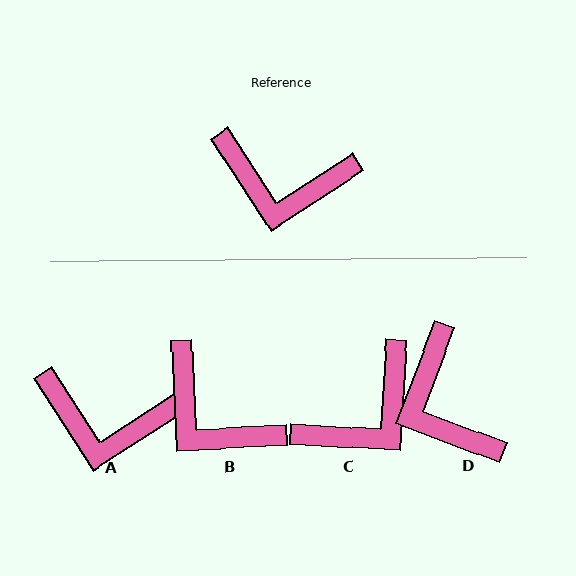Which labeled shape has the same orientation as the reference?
A.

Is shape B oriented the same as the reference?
No, it is off by about 30 degrees.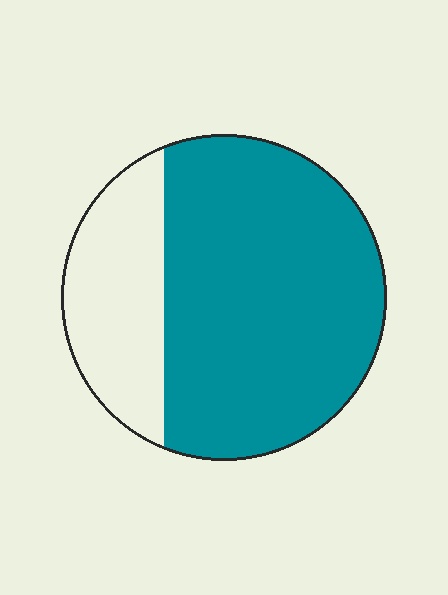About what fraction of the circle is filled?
About three quarters (3/4).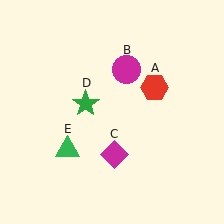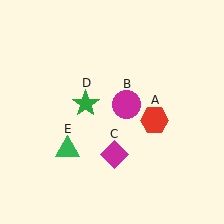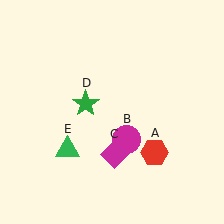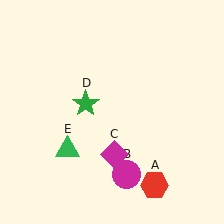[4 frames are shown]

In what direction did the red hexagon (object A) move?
The red hexagon (object A) moved down.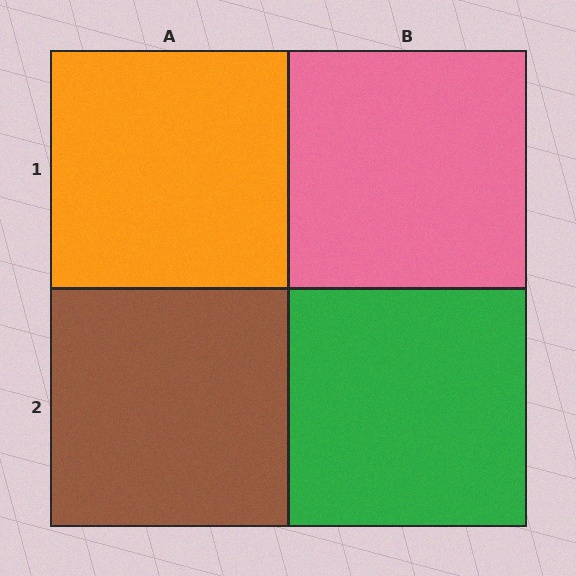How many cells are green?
1 cell is green.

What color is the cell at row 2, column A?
Brown.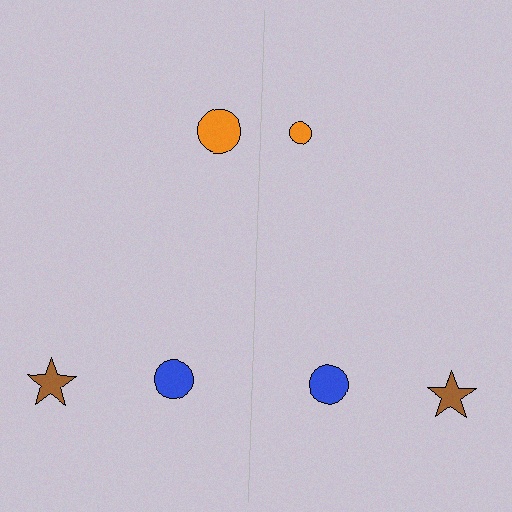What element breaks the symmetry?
The orange circle on the right side has a different size than its mirror counterpart.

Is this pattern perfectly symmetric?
No, the pattern is not perfectly symmetric. The orange circle on the right side has a different size than its mirror counterpart.